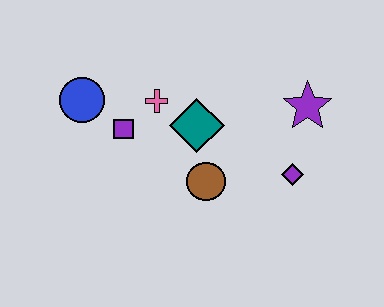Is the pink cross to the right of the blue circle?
Yes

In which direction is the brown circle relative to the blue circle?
The brown circle is to the right of the blue circle.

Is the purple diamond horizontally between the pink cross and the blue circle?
No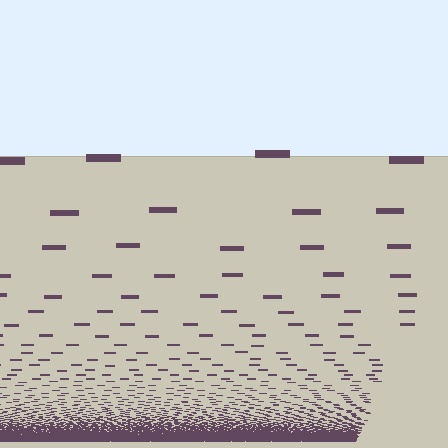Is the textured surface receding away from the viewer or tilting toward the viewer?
The surface appears to tilt toward the viewer. Texture elements get larger and sparser toward the top.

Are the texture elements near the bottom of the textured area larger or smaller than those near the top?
Smaller. The gradient is inverted — elements near the bottom are smaller and denser.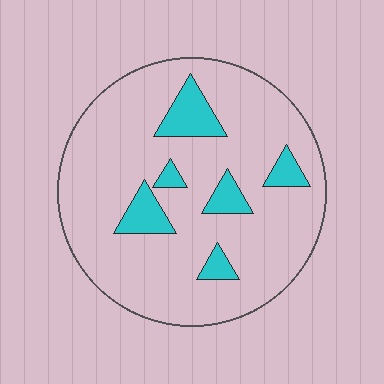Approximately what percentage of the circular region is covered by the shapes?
Approximately 15%.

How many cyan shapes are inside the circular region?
6.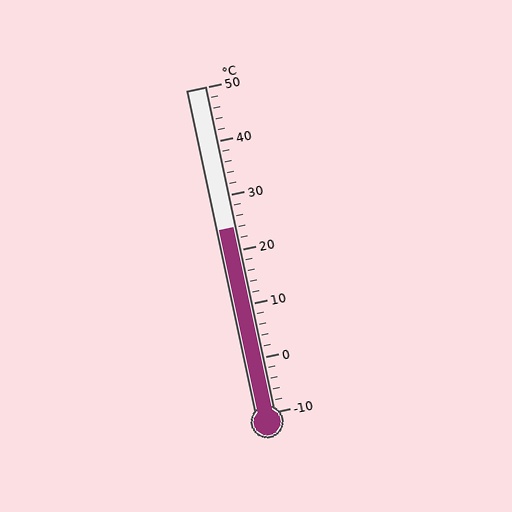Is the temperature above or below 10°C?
The temperature is above 10°C.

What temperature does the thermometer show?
The thermometer shows approximately 24°C.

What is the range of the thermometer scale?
The thermometer scale ranges from -10°C to 50°C.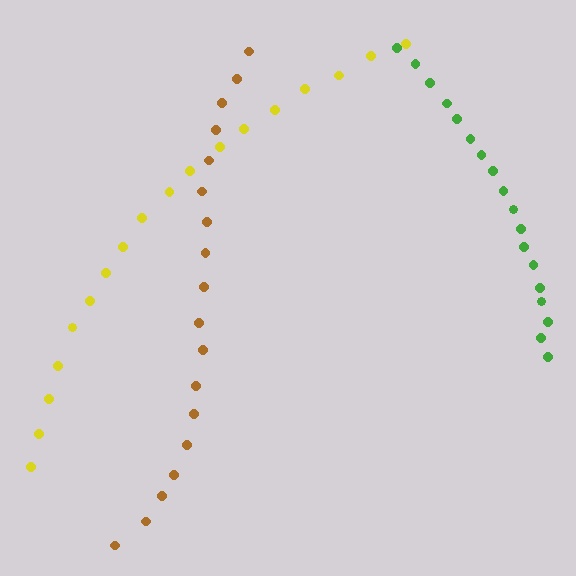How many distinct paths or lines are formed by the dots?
There are 3 distinct paths.